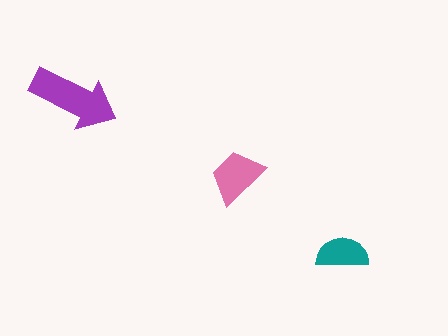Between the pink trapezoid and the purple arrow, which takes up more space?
The purple arrow.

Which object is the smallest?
The teal semicircle.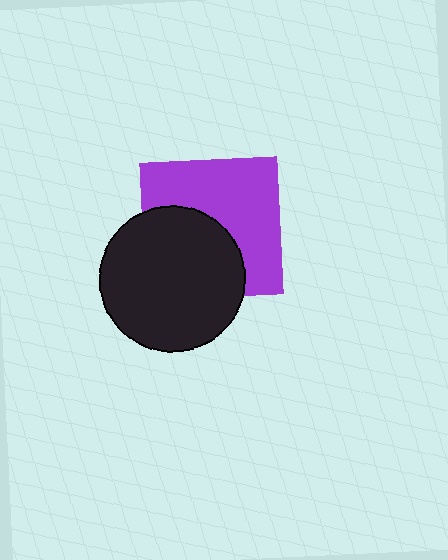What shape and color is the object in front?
The object in front is a black circle.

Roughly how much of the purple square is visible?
About half of it is visible (roughly 57%).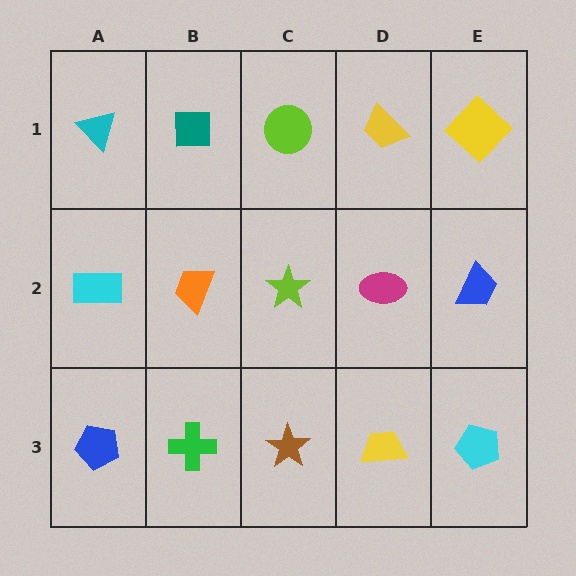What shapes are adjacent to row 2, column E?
A yellow diamond (row 1, column E), a cyan pentagon (row 3, column E), a magenta ellipse (row 2, column D).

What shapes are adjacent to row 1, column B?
An orange trapezoid (row 2, column B), a cyan triangle (row 1, column A), a lime circle (row 1, column C).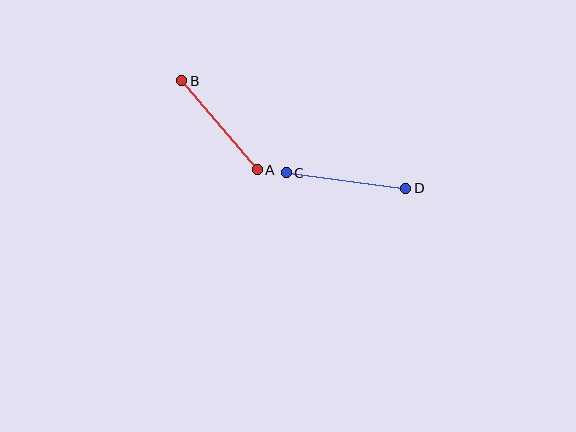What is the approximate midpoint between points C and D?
The midpoint is at approximately (346, 180) pixels.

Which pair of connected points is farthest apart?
Points C and D are farthest apart.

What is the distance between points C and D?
The distance is approximately 121 pixels.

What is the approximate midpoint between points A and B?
The midpoint is at approximately (220, 125) pixels.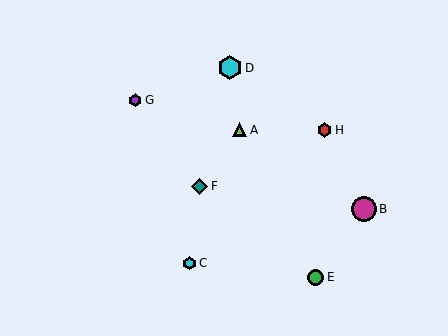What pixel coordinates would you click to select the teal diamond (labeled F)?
Click at (199, 186) to select the teal diamond F.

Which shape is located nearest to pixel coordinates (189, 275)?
The cyan hexagon (labeled C) at (190, 263) is nearest to that location.